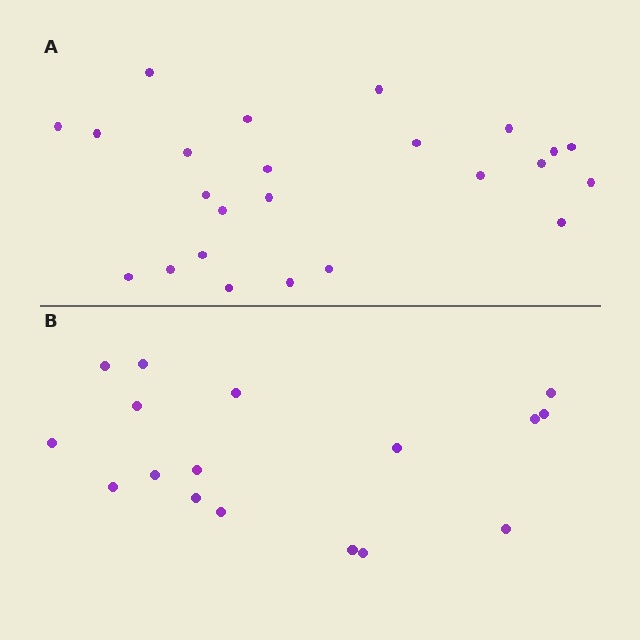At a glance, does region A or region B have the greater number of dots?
Region A (the top region) has more dots.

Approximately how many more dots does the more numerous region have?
Region A has roughly 8 or so more dots than region B.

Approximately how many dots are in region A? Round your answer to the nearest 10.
About 20 dots. (The exact count is 24, which rounds to 20.)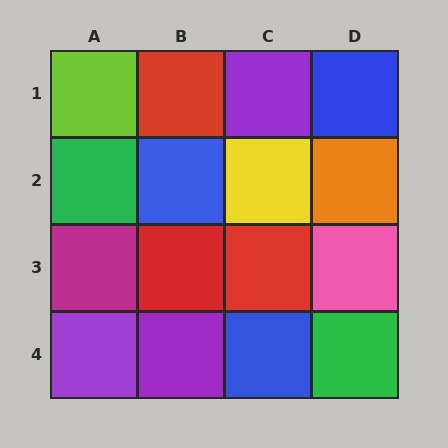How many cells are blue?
3 cells are blue.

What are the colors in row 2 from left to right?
Green, blue, yellow, orange.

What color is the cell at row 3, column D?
Pink.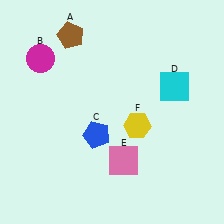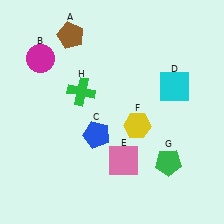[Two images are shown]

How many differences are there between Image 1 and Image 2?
There are 2 differences between the two images.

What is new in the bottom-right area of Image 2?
A green pentagon (G) was added in the bottom-right area of Image 2.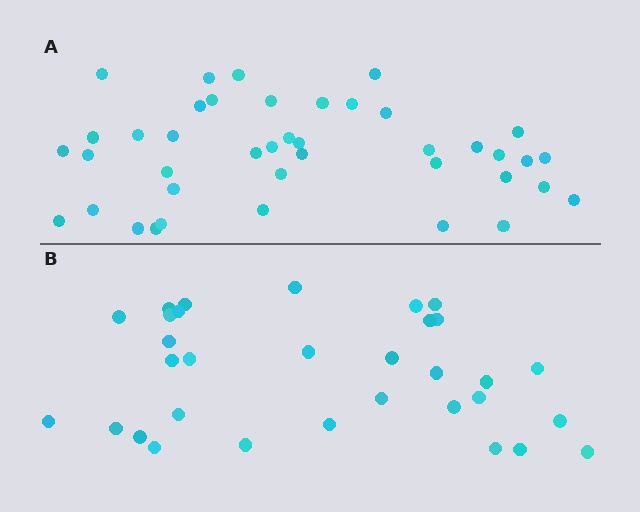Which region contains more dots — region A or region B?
Region A (the top region) has more dots.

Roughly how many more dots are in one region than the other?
Region A has roughly 8 or so more dots than region B.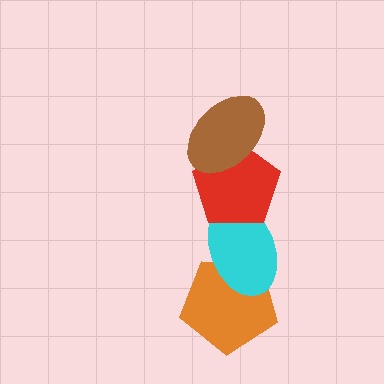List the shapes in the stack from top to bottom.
From top to bottom: the brown ellipse, the red pentagon, the cyan ellipse, the orange pentagon.